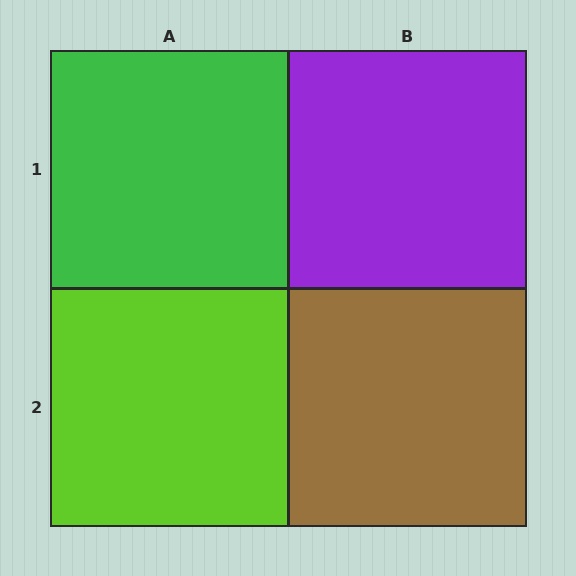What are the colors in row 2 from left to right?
Lime, brown.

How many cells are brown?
1 cell is brown.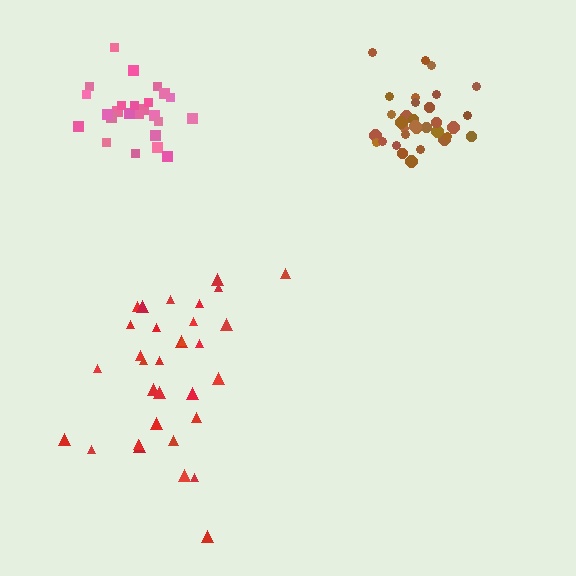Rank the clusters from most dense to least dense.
brown, pink, red.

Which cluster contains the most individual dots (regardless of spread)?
Brown (33).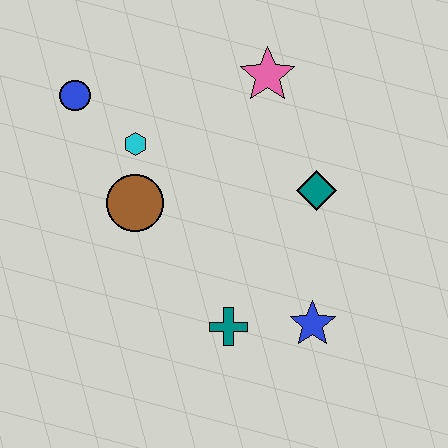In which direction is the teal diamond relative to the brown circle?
The teal diamond is to the right of the brown circle.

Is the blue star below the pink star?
Yes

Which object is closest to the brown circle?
The cyan hexagon is closest to the brown circle.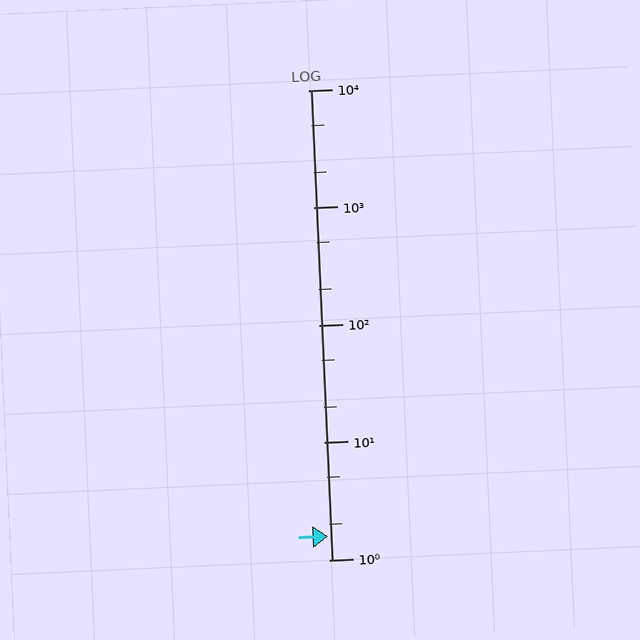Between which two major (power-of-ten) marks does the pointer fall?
The pointer is between 1 and 10.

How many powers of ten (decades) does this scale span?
The scale spans 4 decades, from 1 to 10000.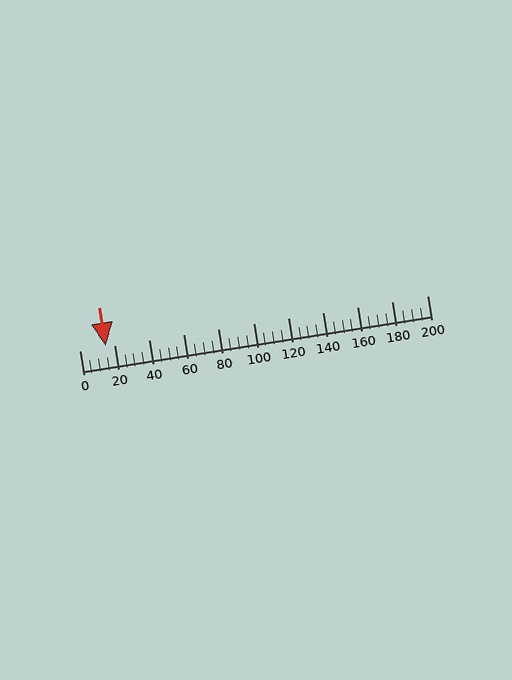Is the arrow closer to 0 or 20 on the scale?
The arrow is closer to 20.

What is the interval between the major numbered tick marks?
The major tick marks are spaced 20 units apart.